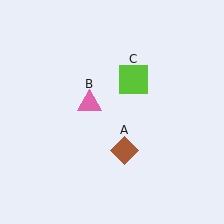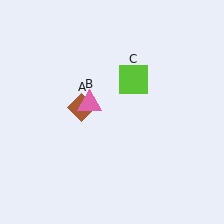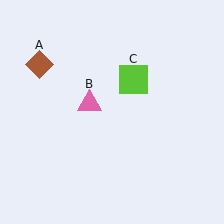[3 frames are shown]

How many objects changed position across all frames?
1 object changed position: brown diamond (object A).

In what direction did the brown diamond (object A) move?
The brown diamond (object A) moved up and to the left.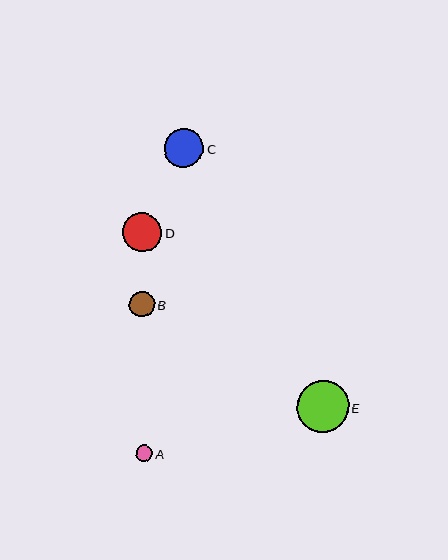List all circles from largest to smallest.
From largest to smallest: E, D, C, B, A.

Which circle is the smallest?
Circle A is the smallest with a size of approximately 16 pixels.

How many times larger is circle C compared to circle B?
Circle C is approximately 1.5 times the size of circle B.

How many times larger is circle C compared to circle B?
Circle C is approximately 1.5 times the size of circle B.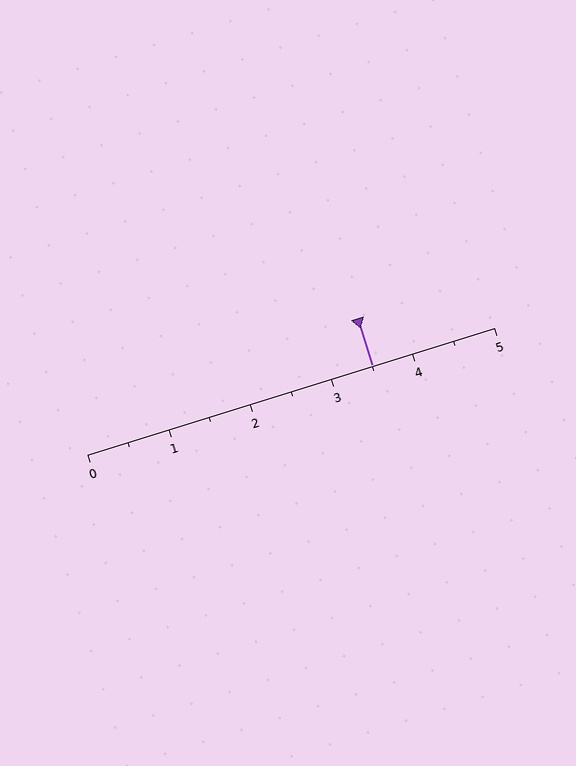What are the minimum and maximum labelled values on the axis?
The axis runs from 0 to 5.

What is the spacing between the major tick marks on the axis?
The major ticks are spaced 1 apart.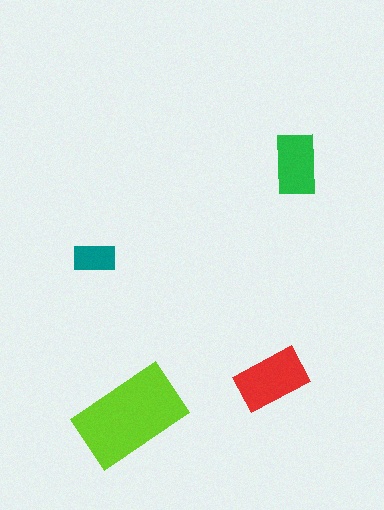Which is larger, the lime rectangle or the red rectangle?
The lime one.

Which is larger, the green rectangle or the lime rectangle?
The lime one.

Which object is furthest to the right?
The green rectangle is rightmost.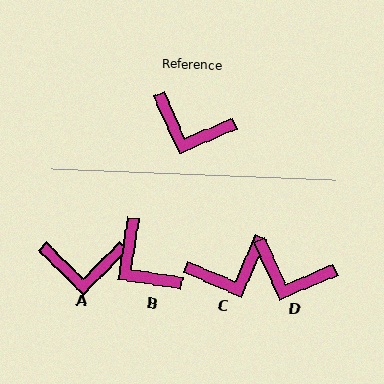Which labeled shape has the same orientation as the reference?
D.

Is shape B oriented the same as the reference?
No, it is off by about 32 degrees.